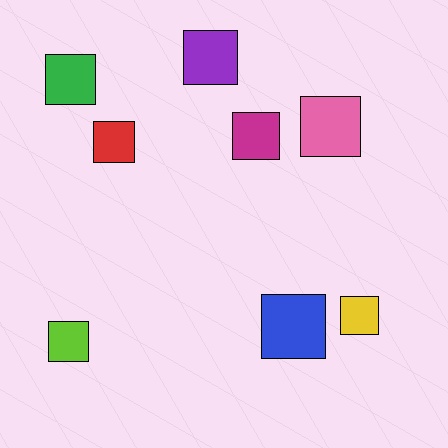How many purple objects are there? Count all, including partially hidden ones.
There is 1 purple object.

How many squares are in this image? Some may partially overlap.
There are 8 squares.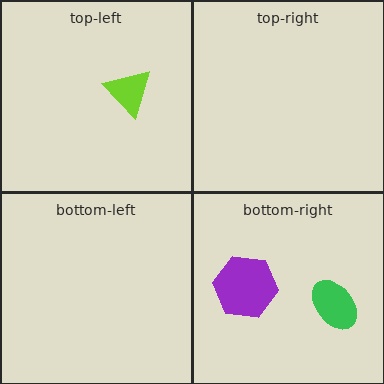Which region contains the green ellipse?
The bottom-right region.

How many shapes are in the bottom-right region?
2.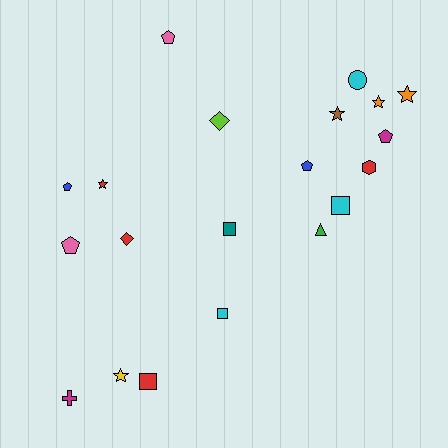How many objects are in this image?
There are 20 objects.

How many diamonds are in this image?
There are 2 diamonds.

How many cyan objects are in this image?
There are 3 cyan objects.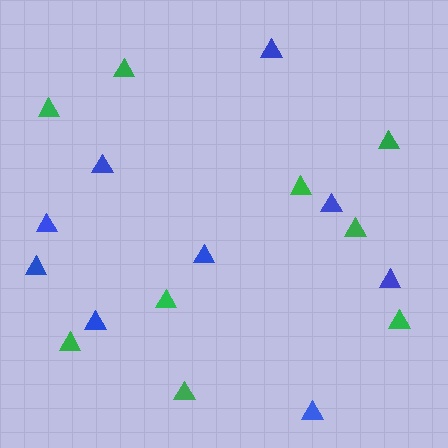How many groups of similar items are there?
There are 2 groups: one group of blue triangles (9) and one group of green triangles (9).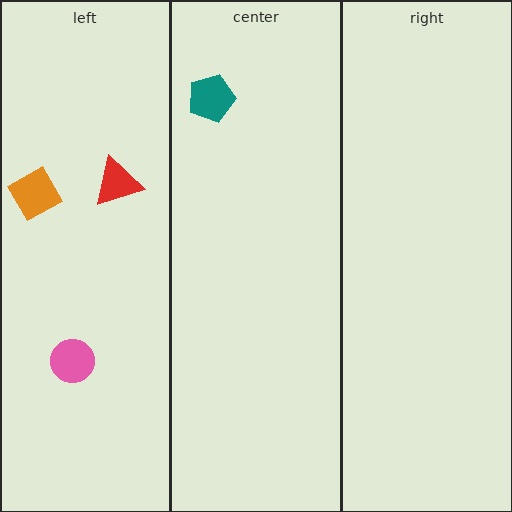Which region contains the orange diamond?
The left region.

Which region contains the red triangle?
The left region.